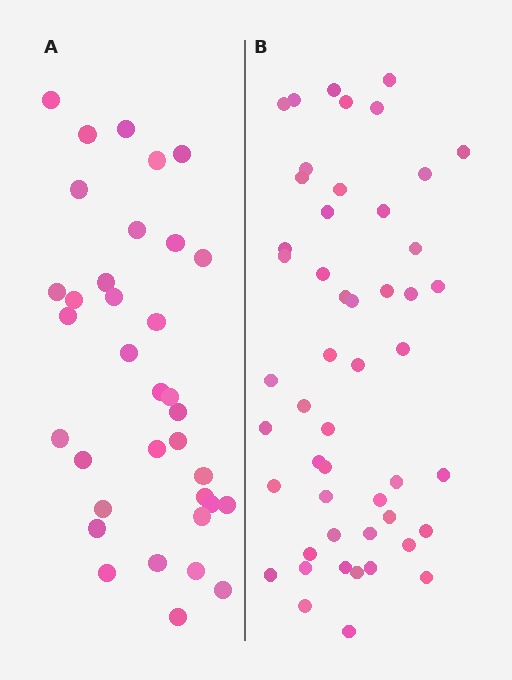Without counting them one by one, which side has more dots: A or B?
Region B (the right region) has more dots.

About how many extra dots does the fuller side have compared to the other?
Region B has approximately 15 more dots than region A.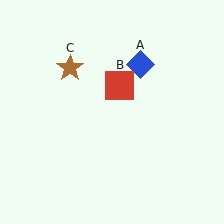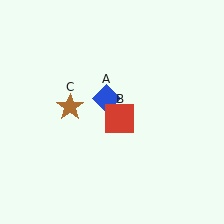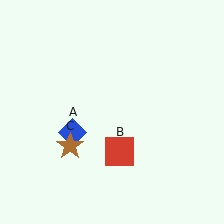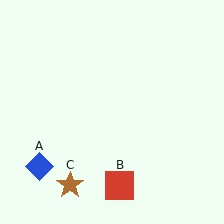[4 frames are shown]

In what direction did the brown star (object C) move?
The brown star (object C) moved down.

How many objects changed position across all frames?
3 objects changed position: blue diamond (object A), red square (object B), brown star (object C).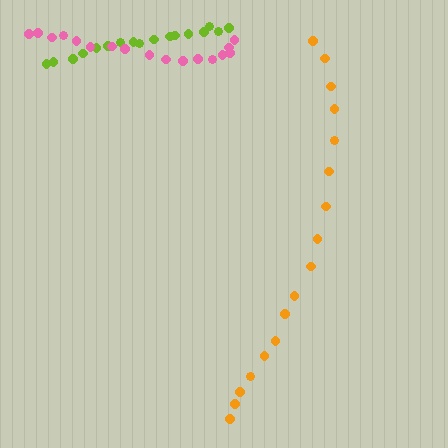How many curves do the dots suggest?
There are 3 distinct paths.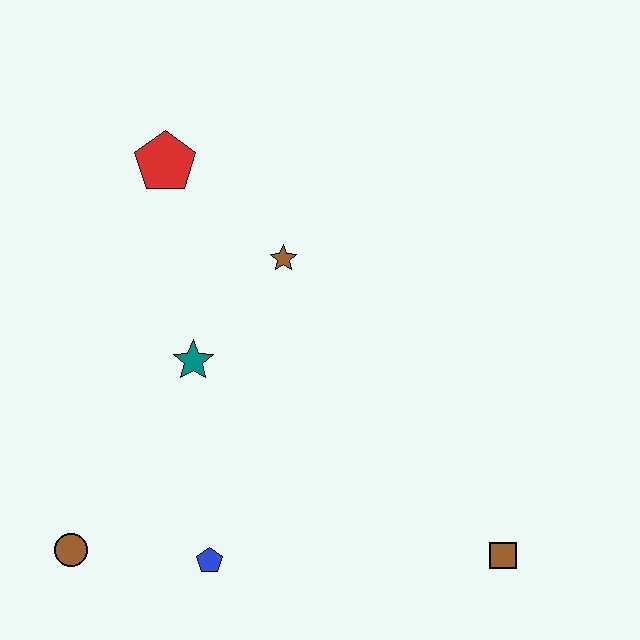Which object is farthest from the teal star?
The brown square is farthest from the teal star.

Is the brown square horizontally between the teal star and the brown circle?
No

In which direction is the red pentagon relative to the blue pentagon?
The red pentagon is above the blue pentagon.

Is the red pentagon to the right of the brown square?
No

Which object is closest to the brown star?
The teal star is closest to the brown star.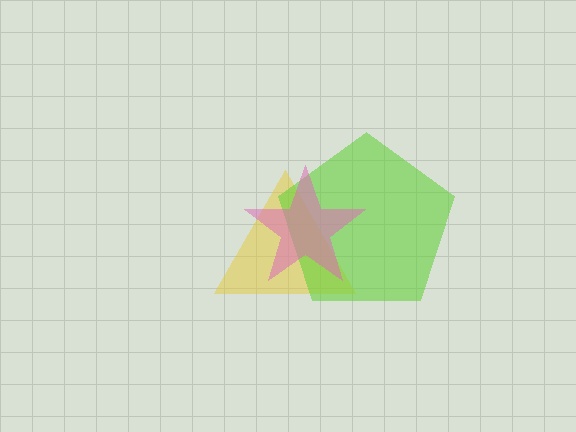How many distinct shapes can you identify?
There are 3 distinct shapes: a yellow triangle, a lime pentagon, a pink star.